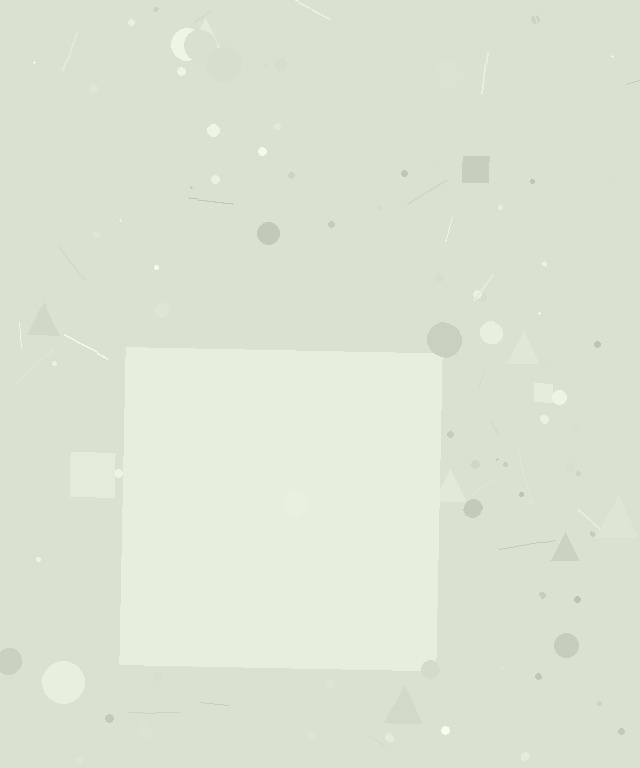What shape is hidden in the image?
A square is hidden in the image.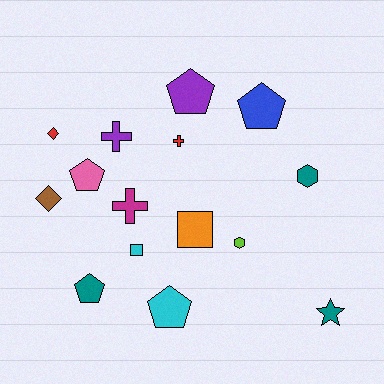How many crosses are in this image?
There are 3 crosses.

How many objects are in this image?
There are 15 objects.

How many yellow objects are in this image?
There are no yellow objects.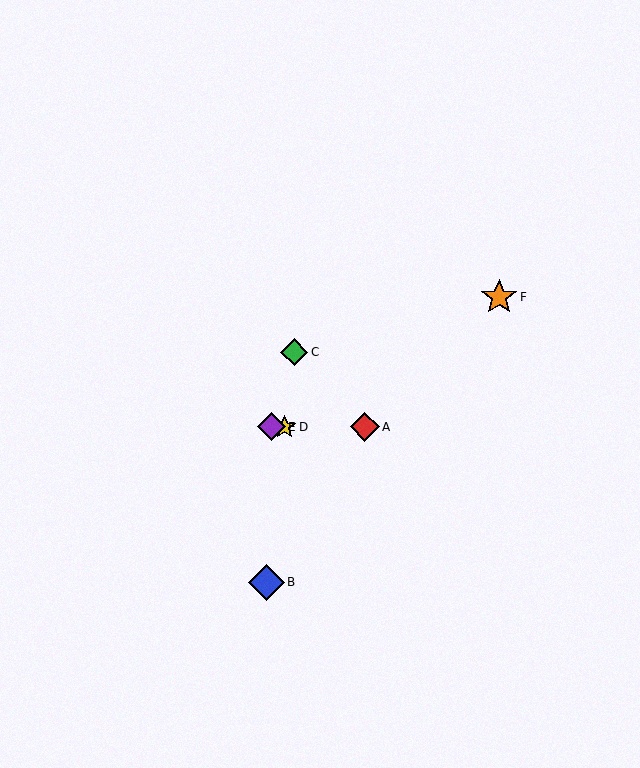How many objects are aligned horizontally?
3 objects (A, D, E) are aligned horizontally.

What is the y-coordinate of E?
Object E is at y≈427.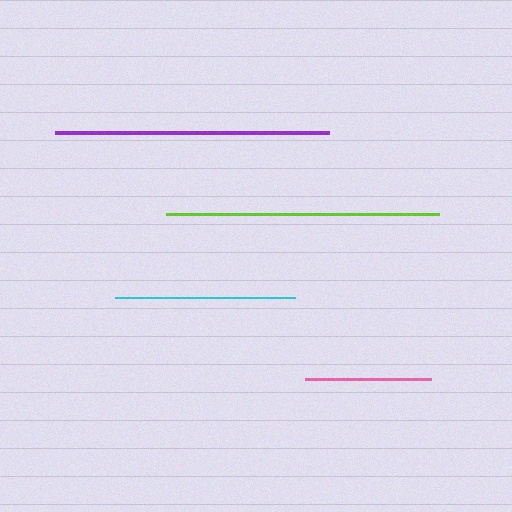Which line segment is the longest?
The purple line is the longest at approximately 273 pixels.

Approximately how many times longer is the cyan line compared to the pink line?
The cyan line is approximately 1.4 times the length of the pink line.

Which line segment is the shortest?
The pink line is the shortest at approximately 126 pixels.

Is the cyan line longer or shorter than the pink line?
The cyan line is longer than the pink line.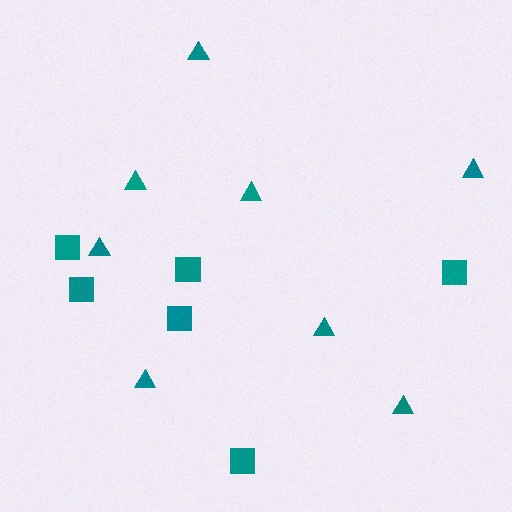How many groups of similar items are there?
There are 2 groups: one group of squares (6) and one group of triangles (8).